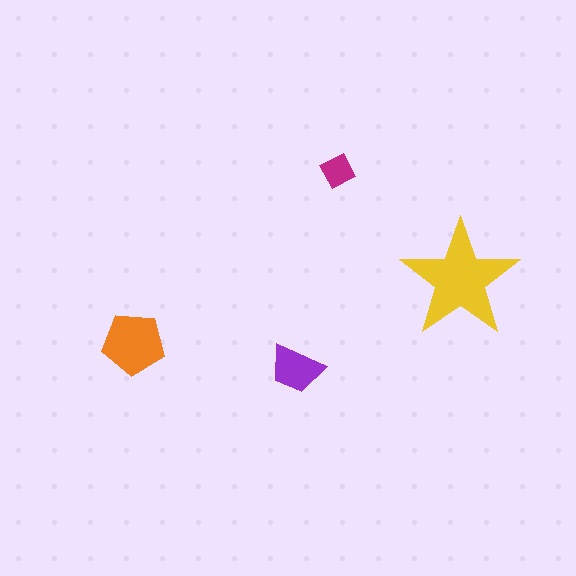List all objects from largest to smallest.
The yellow star, the orange pentagon, the purple trapezoid, the magenta square.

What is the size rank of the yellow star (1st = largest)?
1st.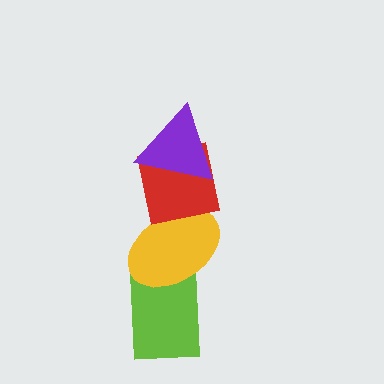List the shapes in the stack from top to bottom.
From top to bottom: the purple triangle, the red square, the yellow ellipse, the lime rectangle.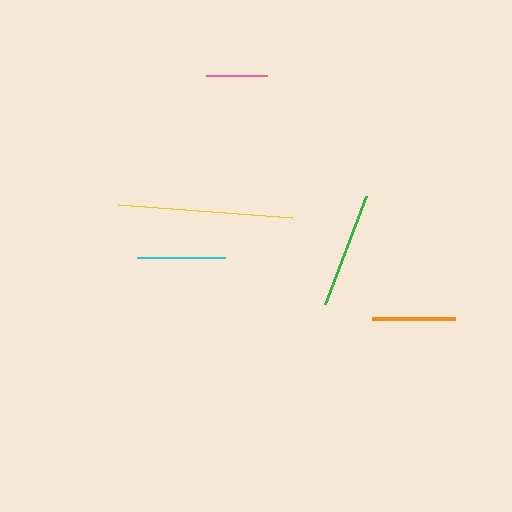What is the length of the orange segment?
The orange segment is approximately 84 pixels long.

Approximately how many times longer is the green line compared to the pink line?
The green line is approximately 1.9 times the length of the pink line.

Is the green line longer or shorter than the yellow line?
The yellow line is longer than the green line.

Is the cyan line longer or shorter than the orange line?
The cyan line is longer than the orange line.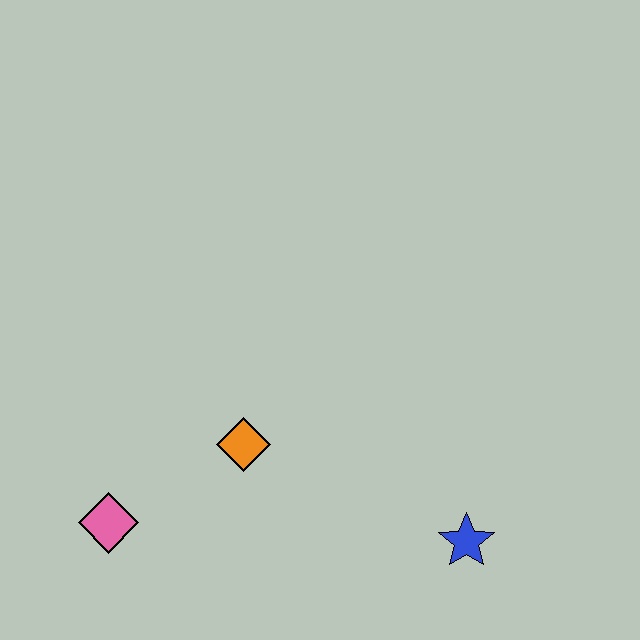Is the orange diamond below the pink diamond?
No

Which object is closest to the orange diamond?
The pink diamond is closest to the orange diamond.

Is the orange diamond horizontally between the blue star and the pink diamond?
Yes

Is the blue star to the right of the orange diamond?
Yes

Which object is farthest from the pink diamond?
The blue star is farthest from the pink diamond.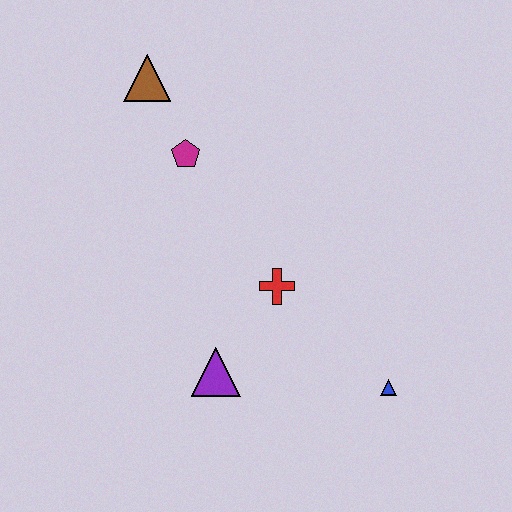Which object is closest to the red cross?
The purple triangle is closest to the red cross.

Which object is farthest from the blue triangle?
The brown triangle is farthest from the blue triangle.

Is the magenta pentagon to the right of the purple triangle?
No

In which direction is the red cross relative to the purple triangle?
The red cross is above the purple triangle.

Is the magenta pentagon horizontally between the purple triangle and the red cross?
No